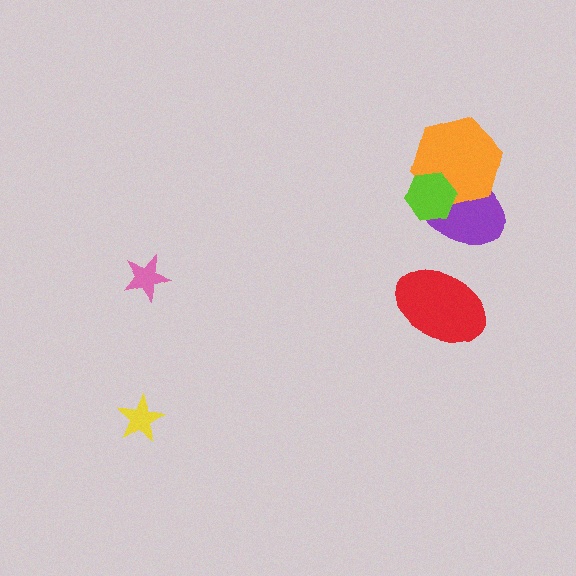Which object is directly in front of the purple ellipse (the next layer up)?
The orange hexagon is directly in front of the purple ellipse.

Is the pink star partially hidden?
No, no other shape covers it.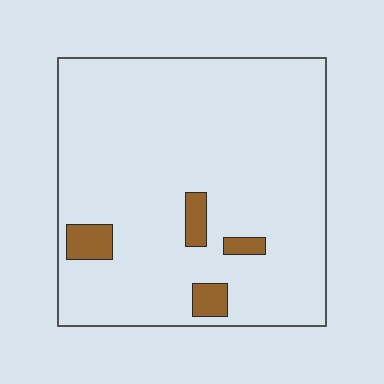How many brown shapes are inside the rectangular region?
4.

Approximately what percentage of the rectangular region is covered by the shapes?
Approximately 5%.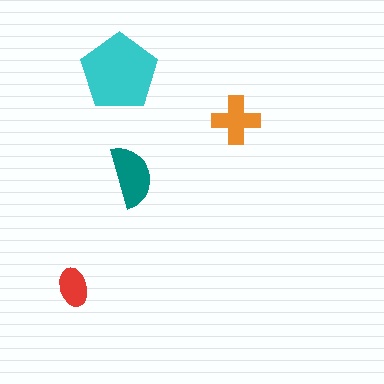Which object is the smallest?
The red ellipse.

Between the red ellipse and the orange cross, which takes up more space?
The orange cross.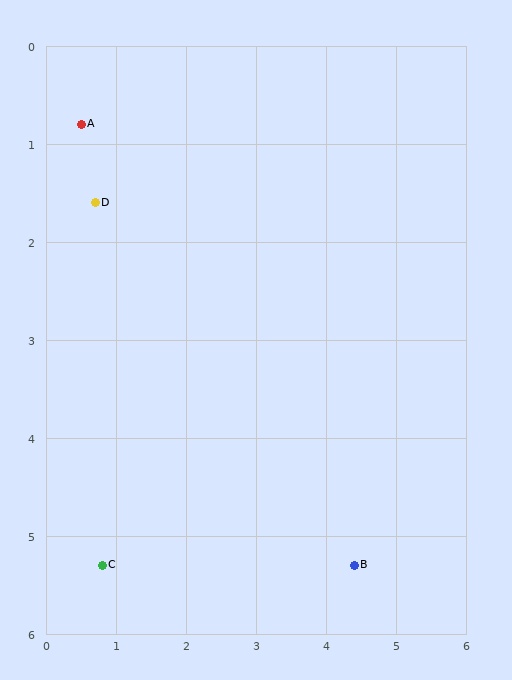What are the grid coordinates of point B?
Point B is at approximately (4.4, 5.3).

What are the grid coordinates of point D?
Point D is at approximately (0.7, 1.6).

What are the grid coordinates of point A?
Point A is at approximately (0.5, 0.8).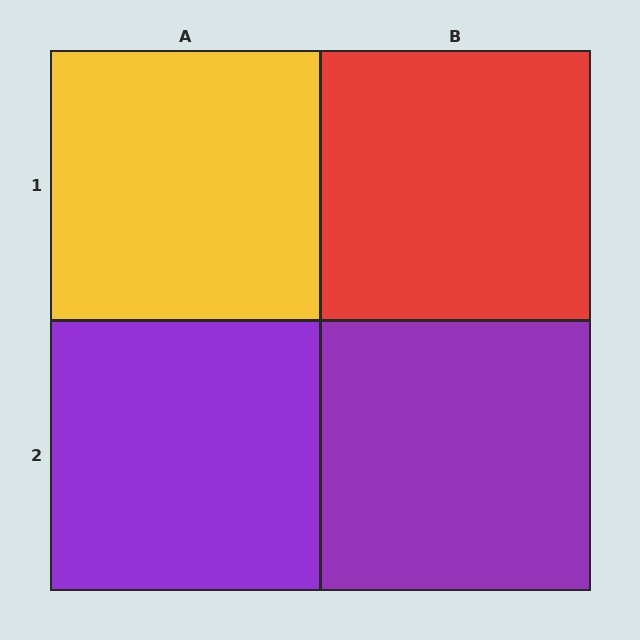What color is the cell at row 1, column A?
Yellow.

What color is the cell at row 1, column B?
Red.